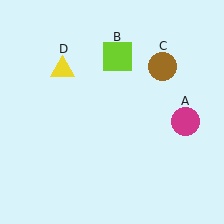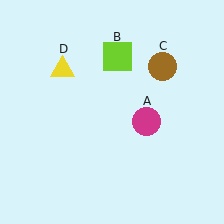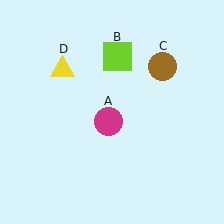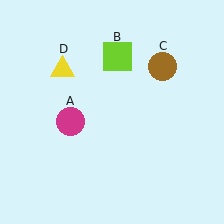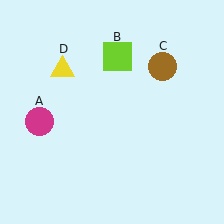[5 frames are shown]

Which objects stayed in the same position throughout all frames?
Lime square (object B) and brown circle (object C) and yellow triangle (object D) remained stationary.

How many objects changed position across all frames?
1 object changed position: magenta circle (object A).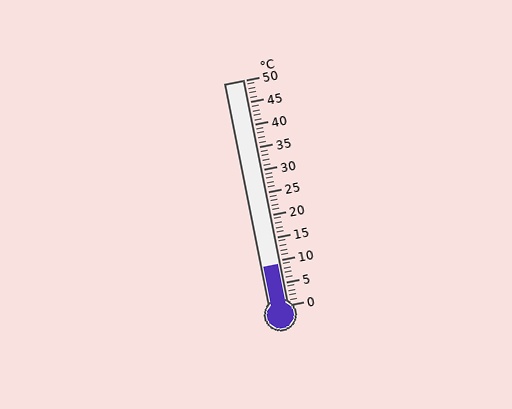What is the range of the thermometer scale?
The thermometer scale ranges from 0°C to 50°C.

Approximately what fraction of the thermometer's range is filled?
The thermometer is filled to approximately 20% of its range.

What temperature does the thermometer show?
The thermometer shows approximately 9°C.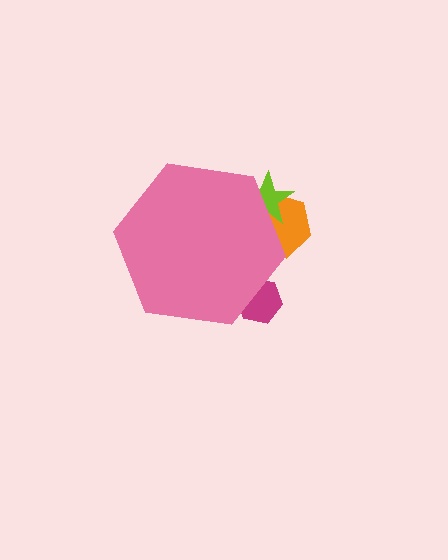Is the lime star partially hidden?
Yes, the lime star is partially hidden behind the pink hexagon.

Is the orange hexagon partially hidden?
Yes, the orange hexagon is partially hidden behind the pink hexagon.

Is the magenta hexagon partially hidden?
Yes, the magenta hexagon is partially hidden behind the pink hexagon.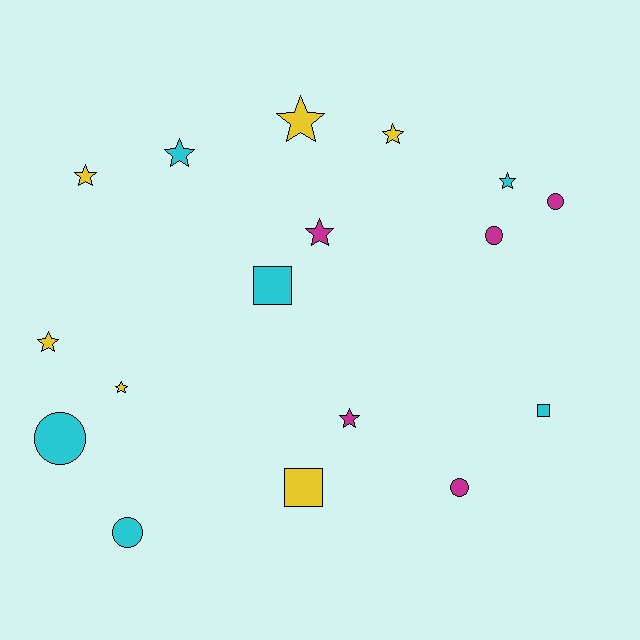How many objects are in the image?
There are 17 objects.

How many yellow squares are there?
There is 1 yellow square.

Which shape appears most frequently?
Star, with 9 objects.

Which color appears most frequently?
Cyan, with 6 objects.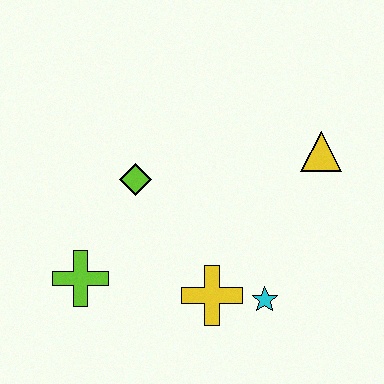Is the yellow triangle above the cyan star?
Yes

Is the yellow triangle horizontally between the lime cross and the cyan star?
No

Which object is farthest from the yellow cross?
The yellow triangle is farthest from the yellow cross.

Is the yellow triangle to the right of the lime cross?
Yes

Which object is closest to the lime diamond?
The lime cross is closest to the lime diamond.